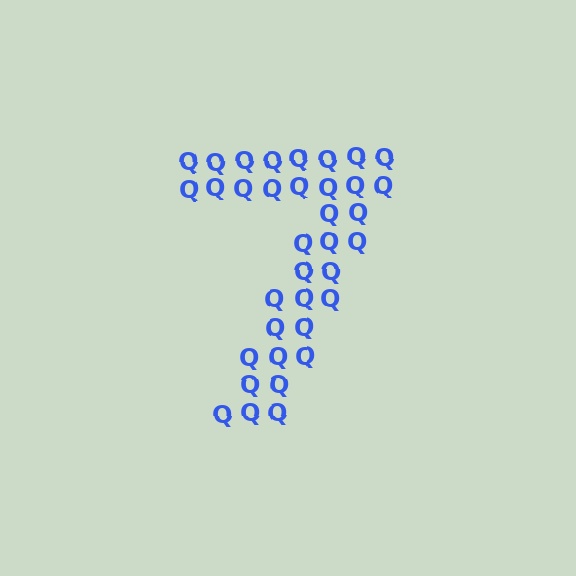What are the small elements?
The small elements are letter Q's.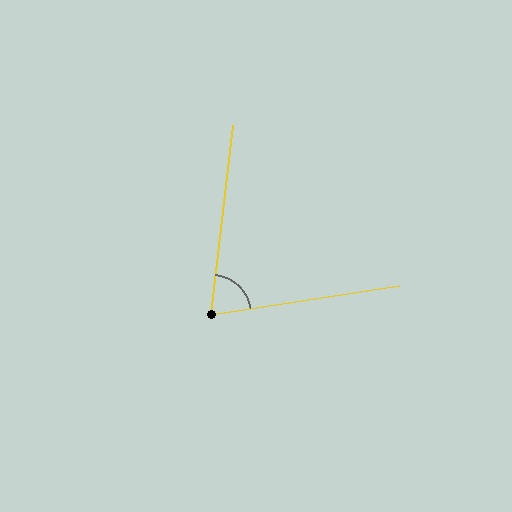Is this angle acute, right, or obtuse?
It is acute.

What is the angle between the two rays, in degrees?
Approximately 75 degrees.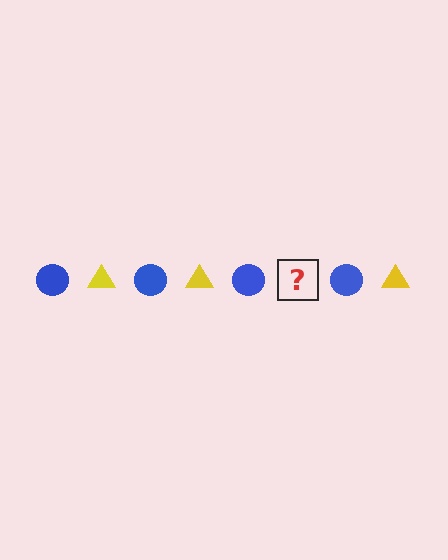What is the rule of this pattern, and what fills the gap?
The rule is that the pattern alternates between blue circle and yellow triangle. The gap should be filled with a yellow triangle.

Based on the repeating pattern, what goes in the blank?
The blank should be a yellow triangle.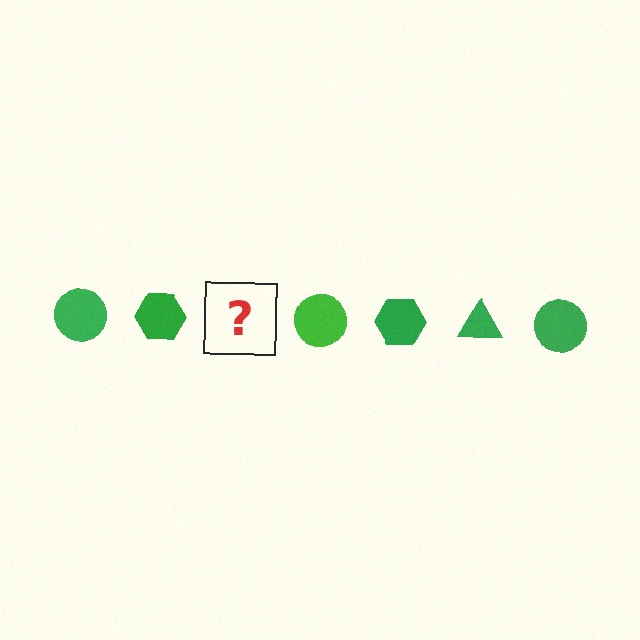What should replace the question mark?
The question mark should be replaced with a green triangle.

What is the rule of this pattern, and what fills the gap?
The rule is that the pattern cycles through circle, hexagon, triangle shapes in green. The gap should be filled with a green triangle.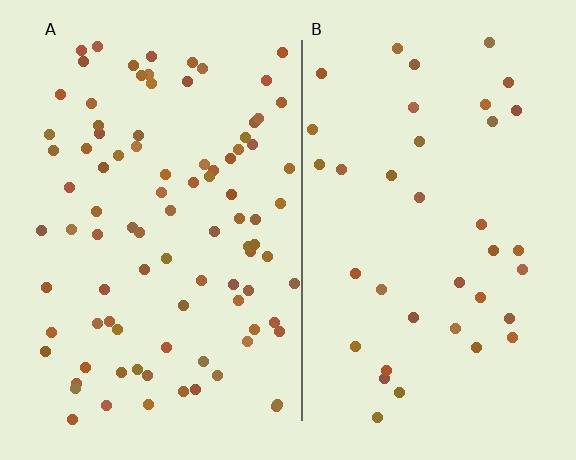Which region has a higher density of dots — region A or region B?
A (the left).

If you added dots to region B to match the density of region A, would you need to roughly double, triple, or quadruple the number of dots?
Approximately double.